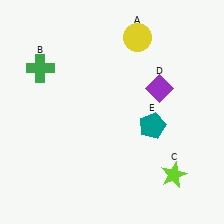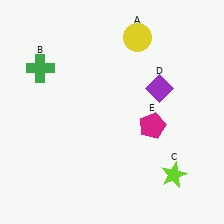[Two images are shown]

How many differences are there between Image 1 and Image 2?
There is 1 difference between the two images.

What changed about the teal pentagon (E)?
In Image 1, E is teal. In Image 2, it changed to magenta.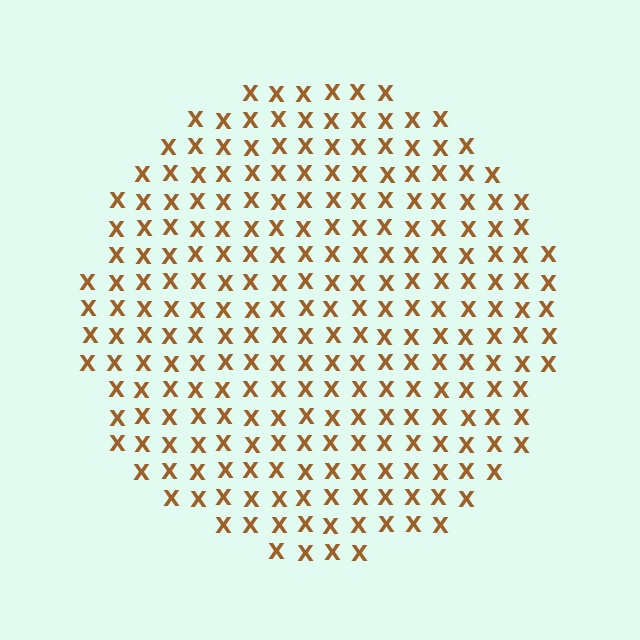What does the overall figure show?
The overall figure shows a circle.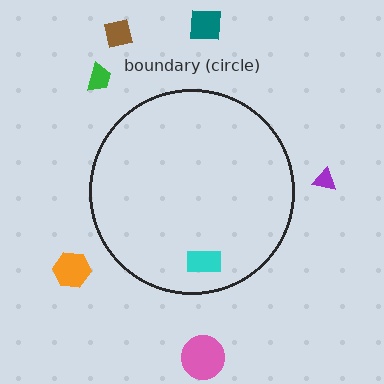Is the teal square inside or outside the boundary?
Outside.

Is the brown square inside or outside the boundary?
Outside.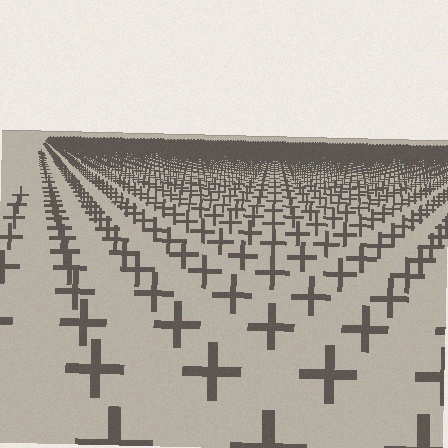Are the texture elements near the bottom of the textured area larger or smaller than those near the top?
Larger. Near the bottom, elements are closer to the viewer and appear at a bigger on-screen size.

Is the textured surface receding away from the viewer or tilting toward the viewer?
The surface is receding away from the viewer. Texture elements get smaller and denser toward the top.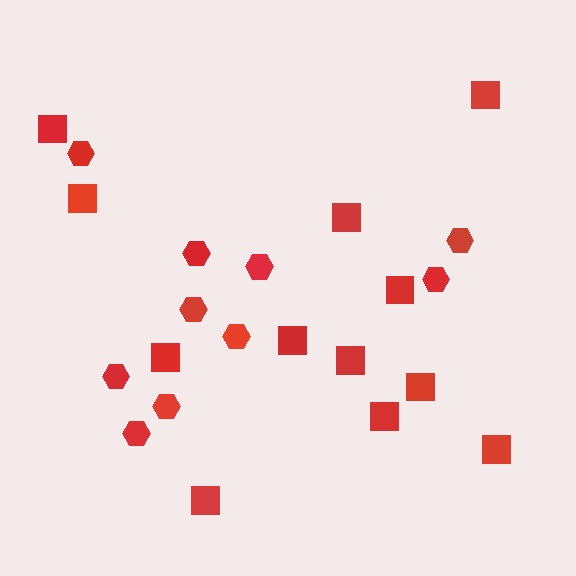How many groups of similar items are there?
There are 2 groups: one group of squares (12) and one group of hexagons (10).